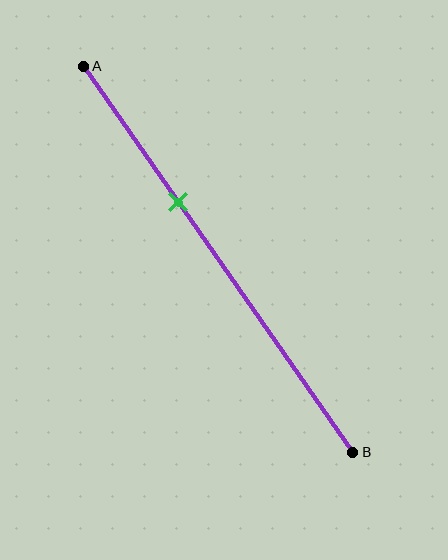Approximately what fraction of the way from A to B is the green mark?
The green mark is approximately 35% of the way from A to B.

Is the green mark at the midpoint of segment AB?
No, the mark is at about 35% from A, not at the 50% midpoint.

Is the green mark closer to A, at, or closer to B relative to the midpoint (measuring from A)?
The green mark is closer to point A than the midpoint of segment AB.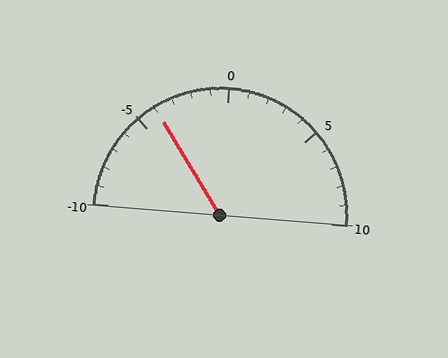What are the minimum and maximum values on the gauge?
The gauge ranges from -10 to 10.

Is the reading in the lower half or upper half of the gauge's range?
The reading is in the lower half of the range (-10 to 10).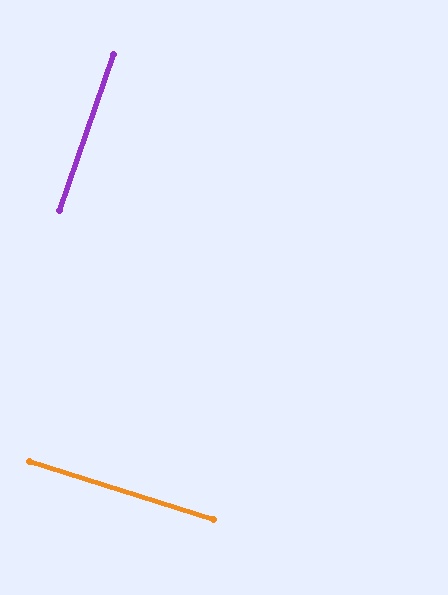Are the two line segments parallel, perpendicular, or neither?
Perpendicular — they meet at approximately 88°.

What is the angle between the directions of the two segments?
Approximately 88 degrees.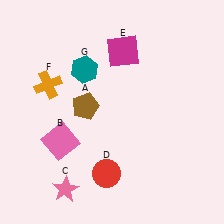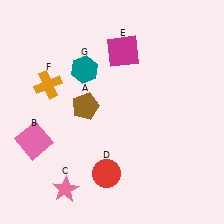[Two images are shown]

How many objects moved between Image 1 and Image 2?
1 object moved between the two images.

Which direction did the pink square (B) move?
The pink square (B) moved left.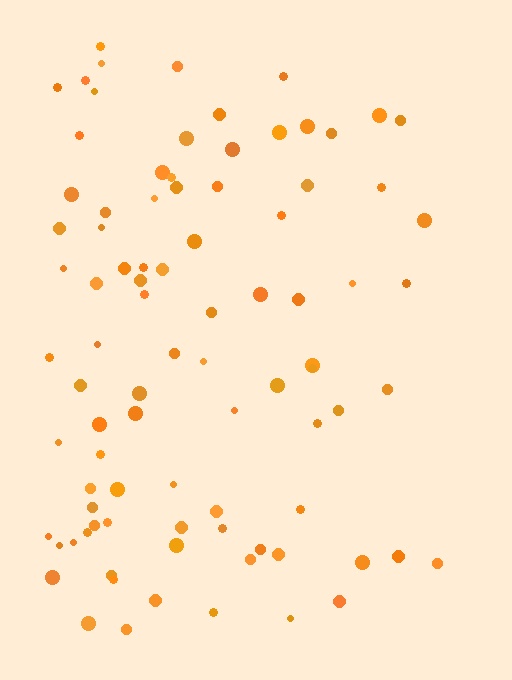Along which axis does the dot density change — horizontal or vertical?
Horizontal.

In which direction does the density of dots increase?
From right to left, with the left side densest.